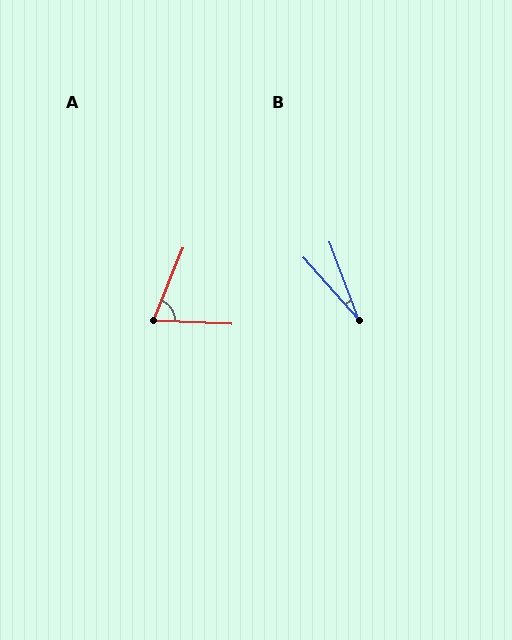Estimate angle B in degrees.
Approximately 21 degrees.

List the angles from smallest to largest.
B (21°), A (70°).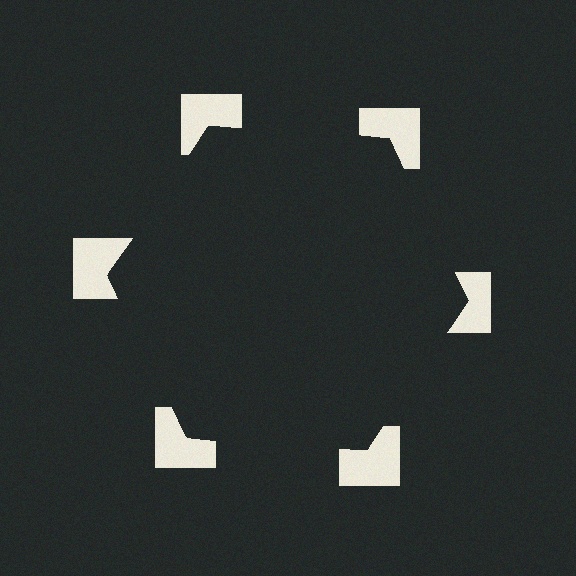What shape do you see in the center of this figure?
An illusory hexagon — its edges are inferred from the aligned wedge cuts in the notched squares, not physically drawn.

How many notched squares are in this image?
There are 6 — one at each vertex of the illusory hexagon.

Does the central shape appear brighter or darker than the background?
It typically appears slightly darker than the background, even though no actual brightness change is drawn.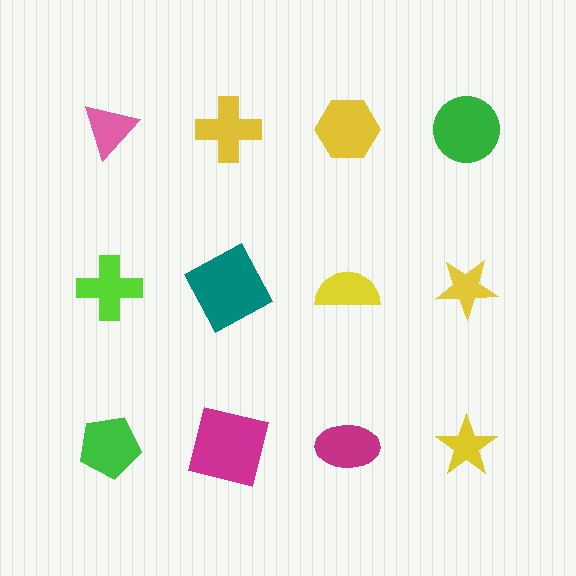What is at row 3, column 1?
A green pentagon.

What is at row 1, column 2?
A yellow cross.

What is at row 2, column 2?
A teal square.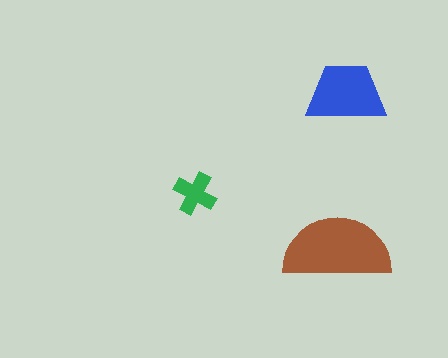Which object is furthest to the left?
The green cross is leftmost.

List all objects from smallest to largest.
The green cross, the blue trapezoid, the brown semicircle.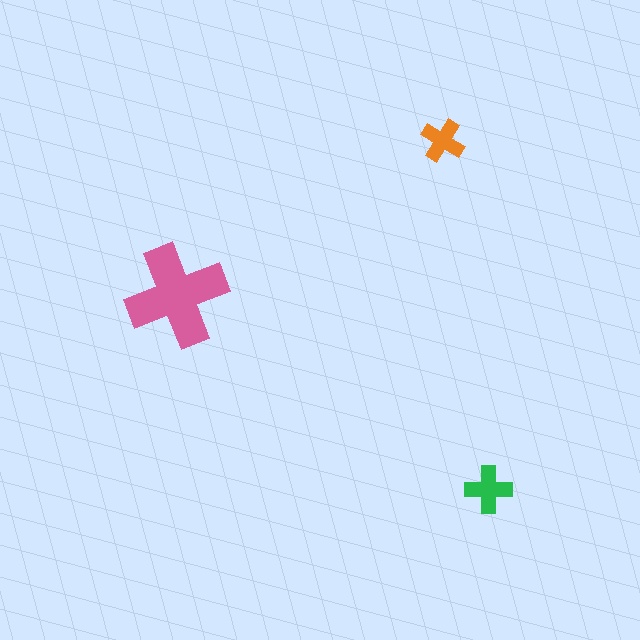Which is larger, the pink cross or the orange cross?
The pink one.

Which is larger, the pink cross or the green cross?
The pink one.